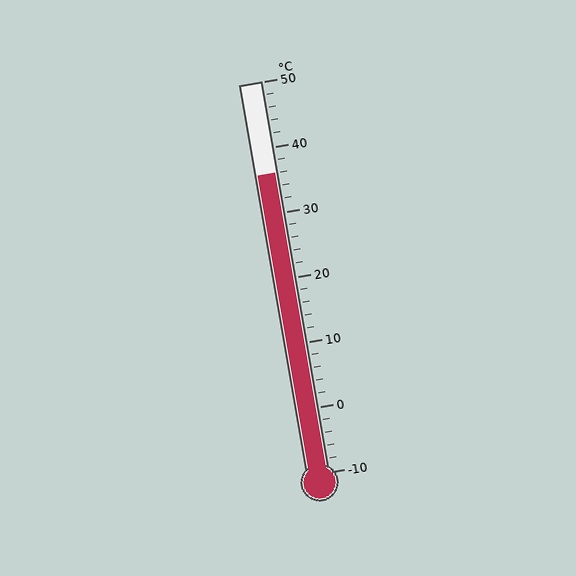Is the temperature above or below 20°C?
The temperature is above 20°C.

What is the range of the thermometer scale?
The thermometer scale ranges from -10°C to 50°C.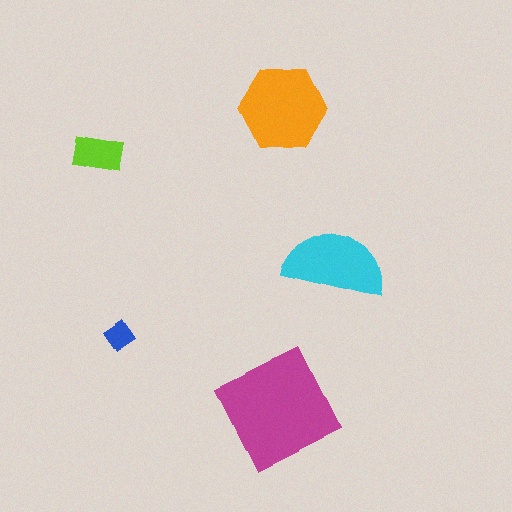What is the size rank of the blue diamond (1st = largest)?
5th.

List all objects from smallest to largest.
The blue diamond, the lime rectangle, the cyan semicircle, the orange hexagon, the magenta square.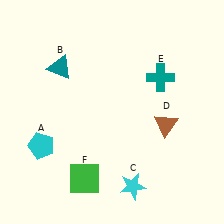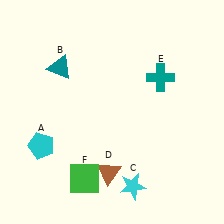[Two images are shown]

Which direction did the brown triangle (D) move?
The brown triangle (D) moved left.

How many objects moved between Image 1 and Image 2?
1 object moved between the two images.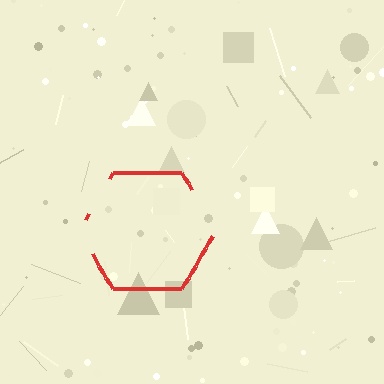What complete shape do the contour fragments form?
The contour fragments form a hexagon.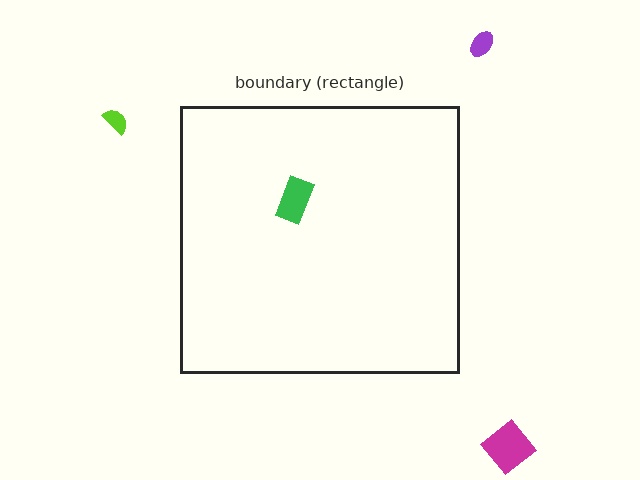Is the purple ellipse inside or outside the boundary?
Outside.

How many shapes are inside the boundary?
1 inside, 3 outside.